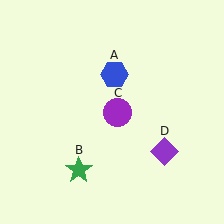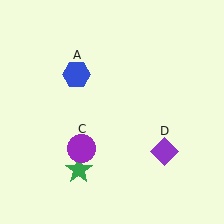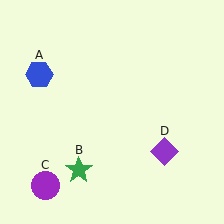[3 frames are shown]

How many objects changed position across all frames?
2 objects changed position: blue hexagon (object A), purple circle (object C).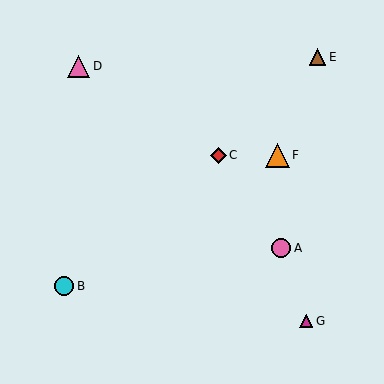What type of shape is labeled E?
Shape E is a brown triangle.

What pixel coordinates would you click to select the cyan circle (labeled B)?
Click at (64, 286) to select the cyan circle B.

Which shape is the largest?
The orange triangle (labeled F) is the largest.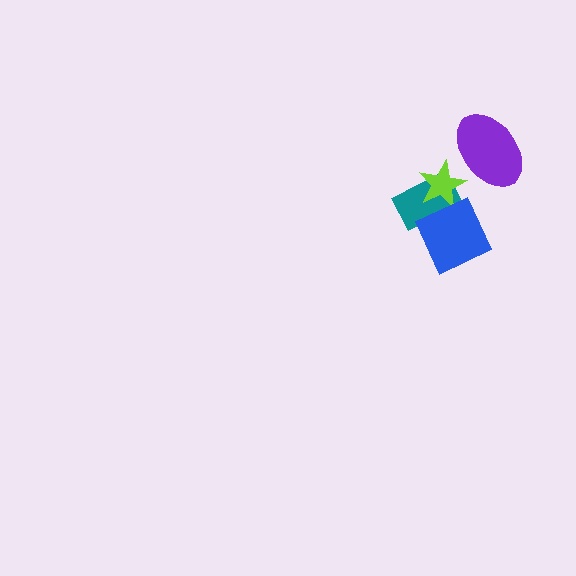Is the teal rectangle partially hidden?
Yes, it is partially covered by another shape.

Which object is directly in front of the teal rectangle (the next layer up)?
The lime star is directly in front of the teal rectangle.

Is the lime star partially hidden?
Yes, it is partially covered by another shape.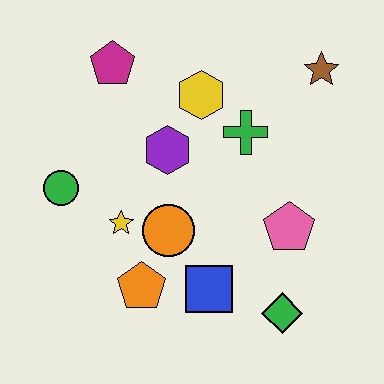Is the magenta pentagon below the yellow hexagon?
No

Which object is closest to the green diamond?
The blue square is closest to the green diamond.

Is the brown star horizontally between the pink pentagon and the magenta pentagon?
No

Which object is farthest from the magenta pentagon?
The green diamond is farthest from the magenta pentagon.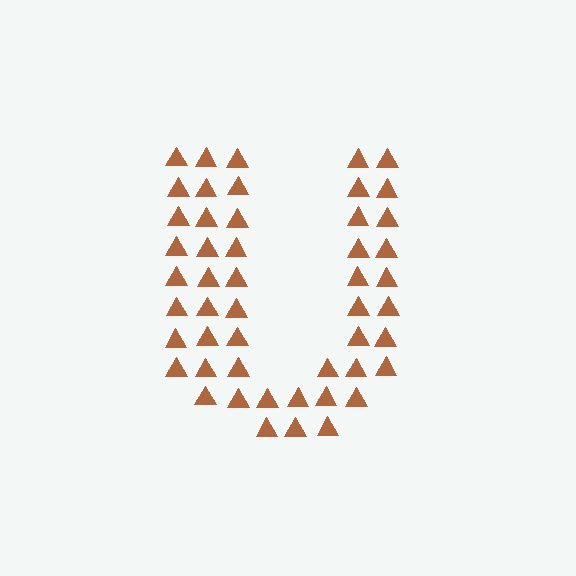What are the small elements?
The small elements are triangles.